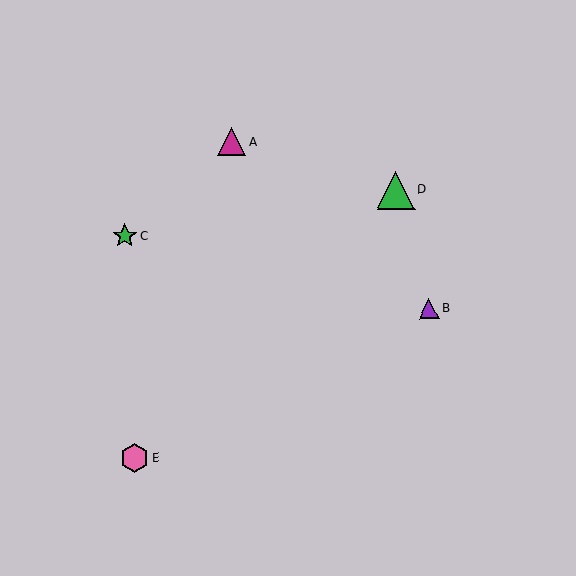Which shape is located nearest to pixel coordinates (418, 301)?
The purple triangle (labeled B) at (429, 309) is nearest to that location.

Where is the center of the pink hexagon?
The center of the pink hexagon is at (135, 458).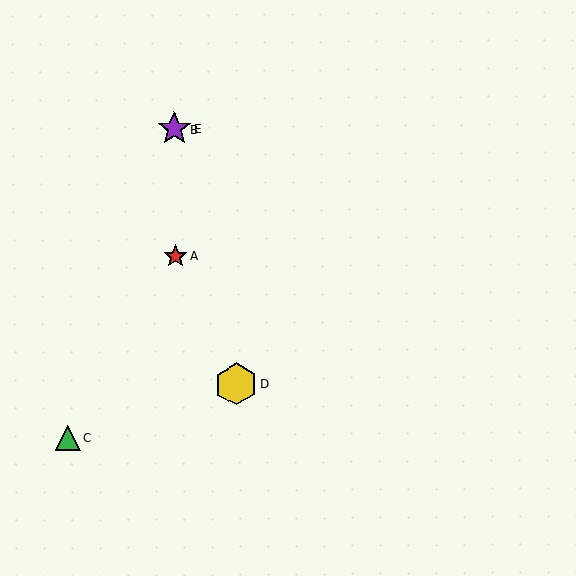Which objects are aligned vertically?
Objects A, B, E are aligned vertically.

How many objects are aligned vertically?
3 objects (A, B, E) are aligned vertically.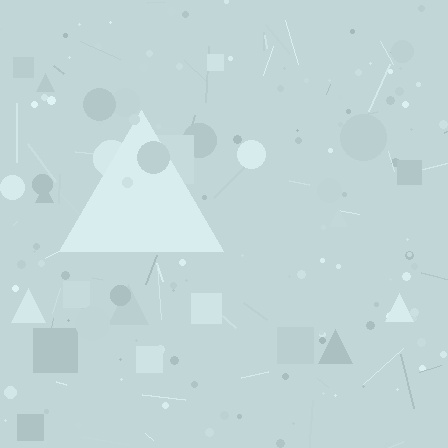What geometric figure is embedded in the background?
A triangle is embedded in the background.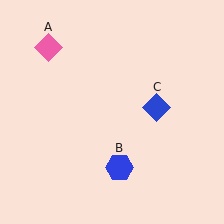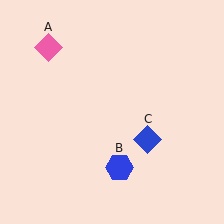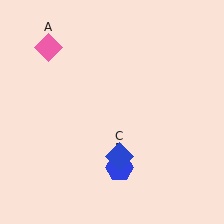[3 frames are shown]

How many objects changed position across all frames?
1 object changed position: blue diamond (object C).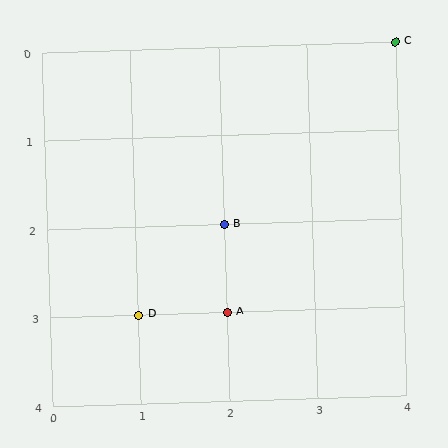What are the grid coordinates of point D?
Point D is at grid coordinates (1, 3).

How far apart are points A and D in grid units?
Points A and D are 1 column apart.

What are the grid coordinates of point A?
Point A is at grid coordinates (2, 3).